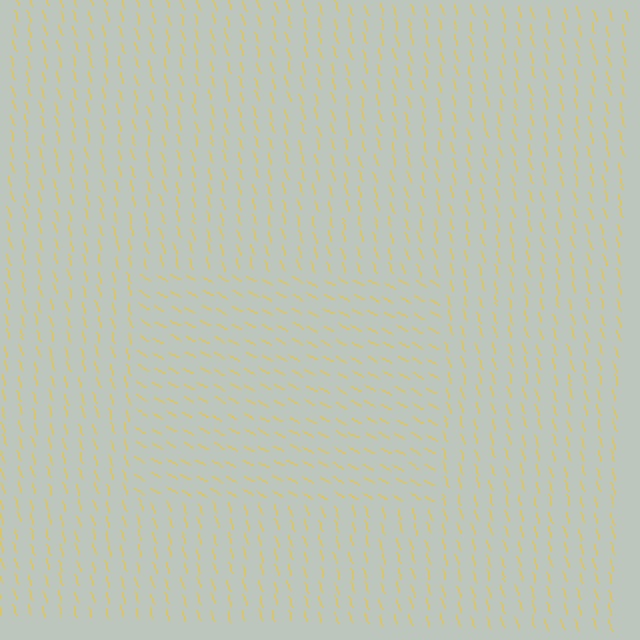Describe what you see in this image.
The image is filled with small yellow line segments. A rectangle region in the image has lines oriented differently from the surrounding lines, creating a visible texture boundary.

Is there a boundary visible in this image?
Yes, there is a texture boundary formed by a change in line orientation.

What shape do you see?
I see a rectangle.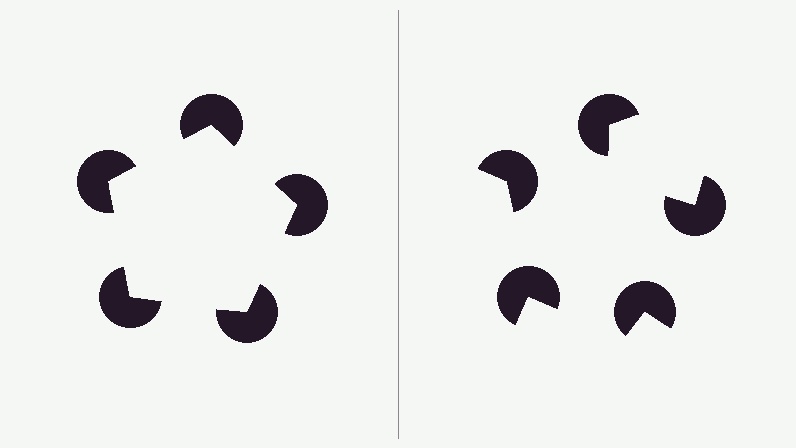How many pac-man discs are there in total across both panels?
10 — 5 on each side.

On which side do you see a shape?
An illusory pentagon appears on the left side. On the right side the wedge cuts are rotated, so no coherent shape forms.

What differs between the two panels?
The pac-man discs are positioned identically on both sides; only the wedge orientations differ. On the left they align to a pentagon; on the right they are misaligned.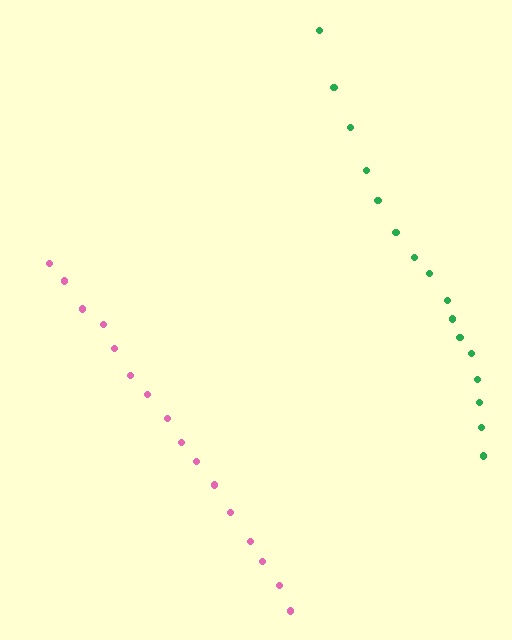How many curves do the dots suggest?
There are 2 distinct paths.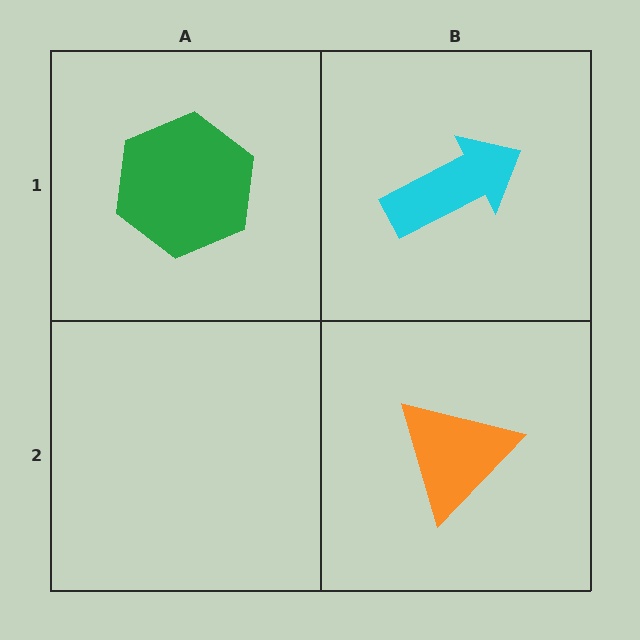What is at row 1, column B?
A cyan arrow.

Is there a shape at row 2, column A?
No, that cell is empty.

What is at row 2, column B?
An orange triangle.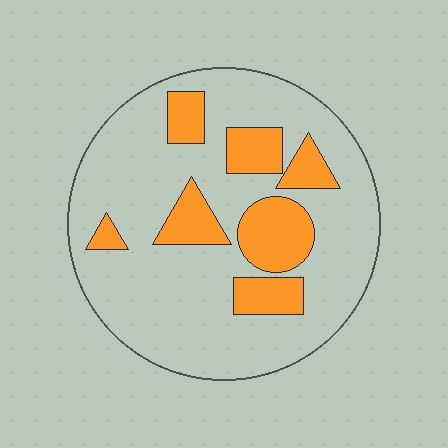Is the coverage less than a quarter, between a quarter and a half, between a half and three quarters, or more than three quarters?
Less than a quarter.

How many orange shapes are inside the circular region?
7.